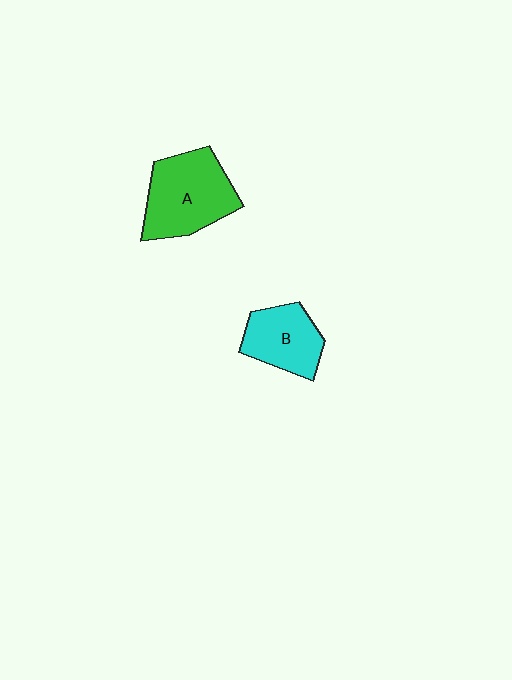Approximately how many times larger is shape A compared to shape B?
Approximately 1.4 times.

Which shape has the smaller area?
Shape B (cyan).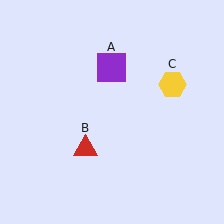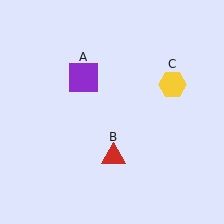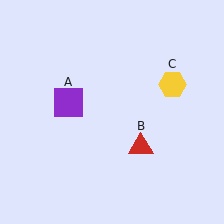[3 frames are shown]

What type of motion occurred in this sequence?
The purple square (object A), red triangle (object B) rotated counterclockwise around the center of the scene.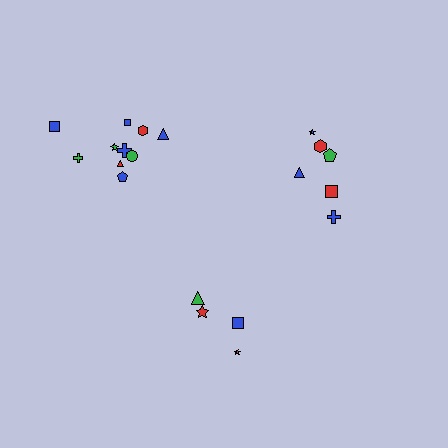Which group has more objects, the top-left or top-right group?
The top-left group.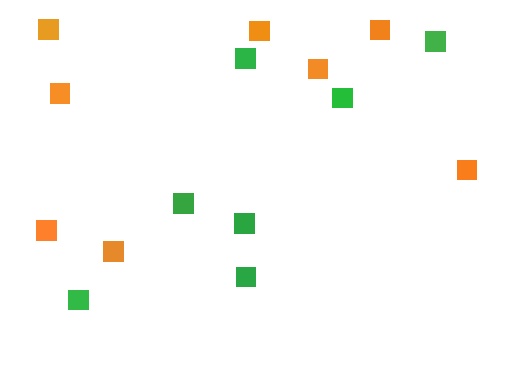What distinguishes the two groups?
There are 2 groups: one group of green squares (7) and one group of orange squares (8).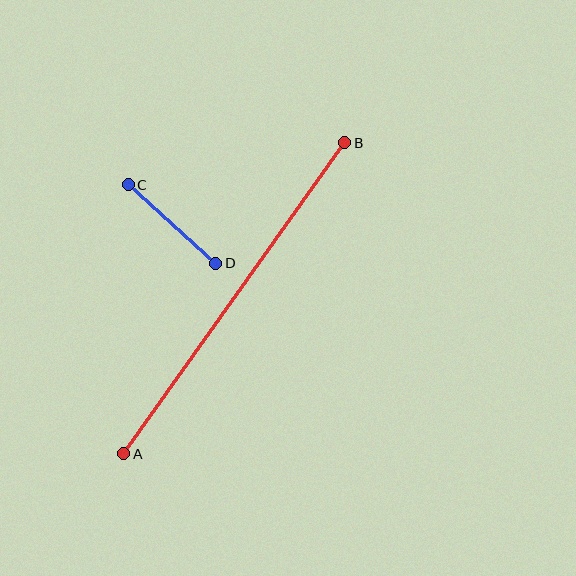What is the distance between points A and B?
The distance is approximately 381 pixels.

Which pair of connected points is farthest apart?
Points A and B are farthest apart.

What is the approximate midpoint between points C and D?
The midpoint is at approximately (172, 224) pixels.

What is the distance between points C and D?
The distance is approximately 118 pixels.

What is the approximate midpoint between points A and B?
The midpoint is at approximately (234, 298) pixels.